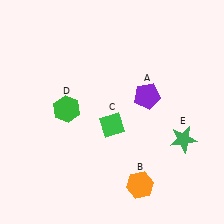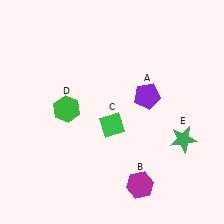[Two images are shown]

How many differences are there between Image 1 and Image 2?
There is 1 difference between the two images.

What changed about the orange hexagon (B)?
In Image 1, B is orange. In Image 2, it changed to magenta.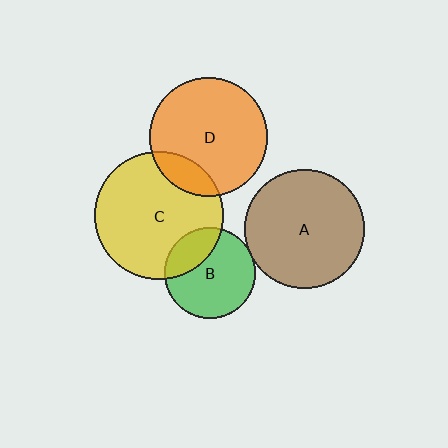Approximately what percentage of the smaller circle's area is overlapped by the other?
Approximately 5%.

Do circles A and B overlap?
Yes.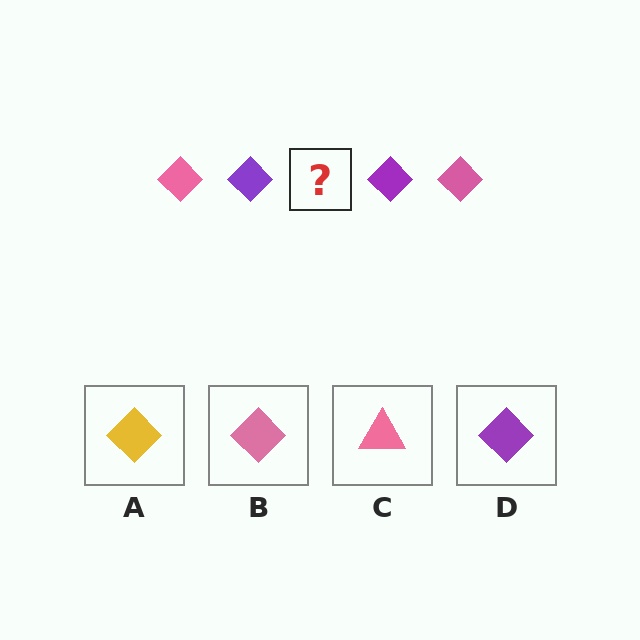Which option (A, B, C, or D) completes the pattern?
B.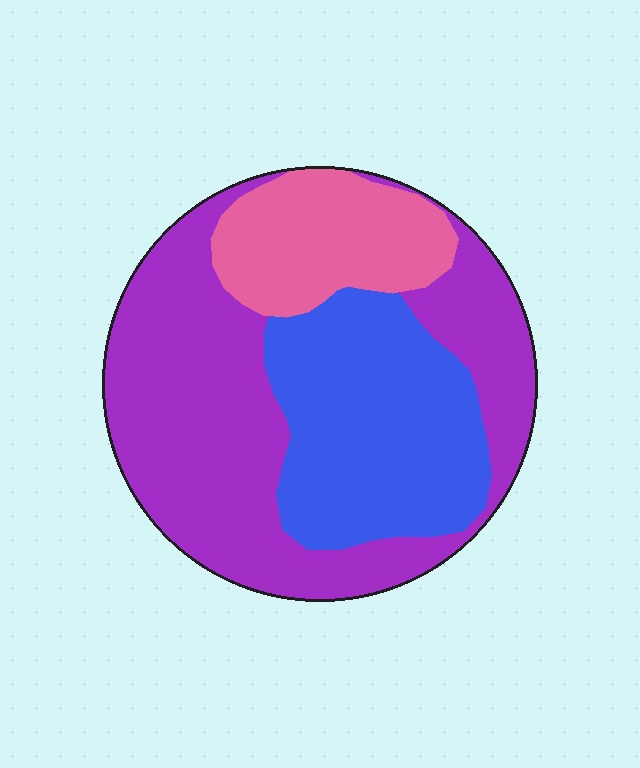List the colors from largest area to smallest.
From largest to smallest: purple, blue, pink.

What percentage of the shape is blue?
Blue covers about 30% of the shape.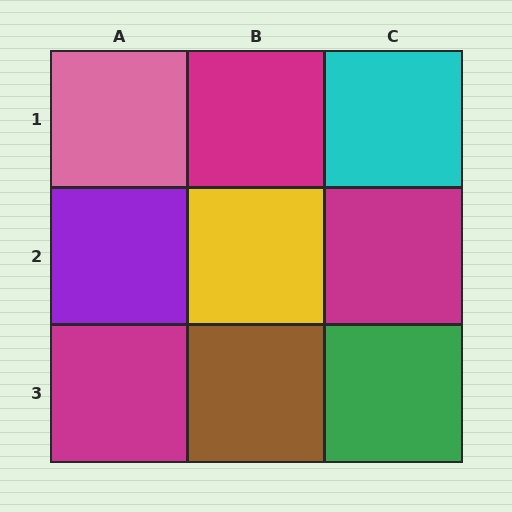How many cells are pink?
1 cell is pink.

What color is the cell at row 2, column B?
Yellow.